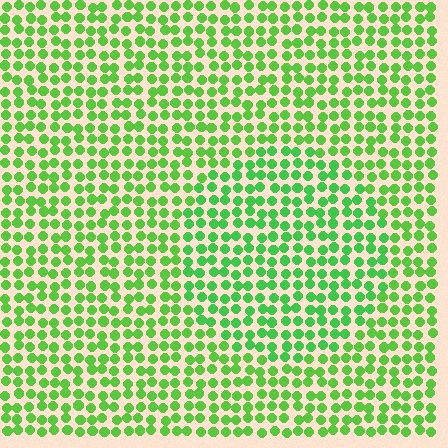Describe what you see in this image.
The image is filled with small lime elements in a uniform arrangement. A circle-shaped region is visible where the elements are tinted to a slightly different hue, forming a subtle color boundary.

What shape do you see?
I see a circle.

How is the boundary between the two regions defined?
The boundary is defined purely by a slight shift in hue (about 17 degrees). Spacing, size, and orientation are identical on both sides.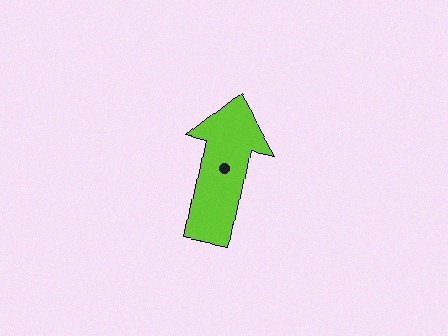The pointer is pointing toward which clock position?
Roughly 12 o'clock.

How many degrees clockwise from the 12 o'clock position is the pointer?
Approximately 11 degrees.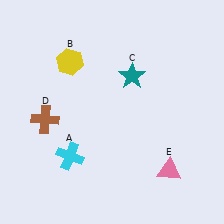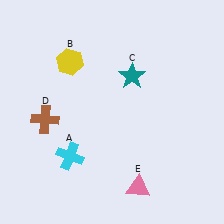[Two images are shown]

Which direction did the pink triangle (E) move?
The pink triangle (E) moved left.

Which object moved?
The pink triangle (E) moved left.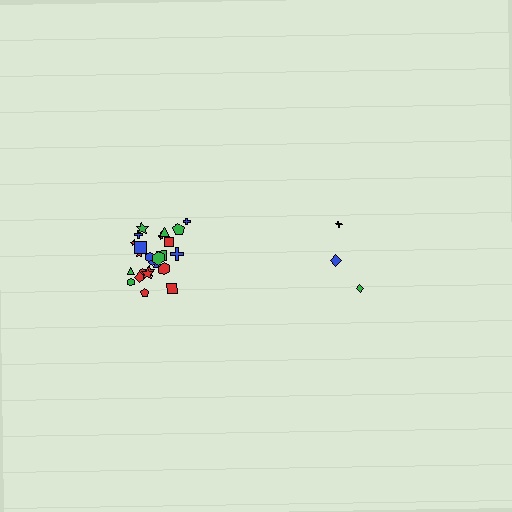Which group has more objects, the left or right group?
The left group.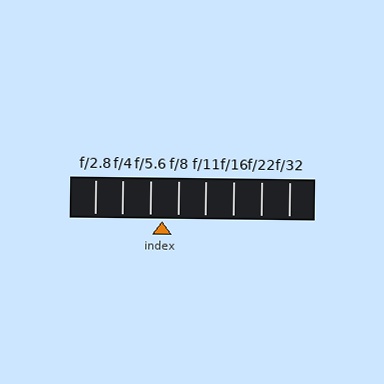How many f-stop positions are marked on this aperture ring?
There are 8 f-stop positions marked.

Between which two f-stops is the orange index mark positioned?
The index mark is between f/5.6 and f/8.